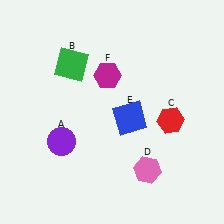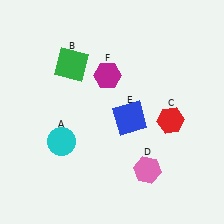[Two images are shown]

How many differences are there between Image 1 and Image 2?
There is 1 difference between the two images.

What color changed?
The circle (A) changed from purple in Image 1 to cyan in Image 2.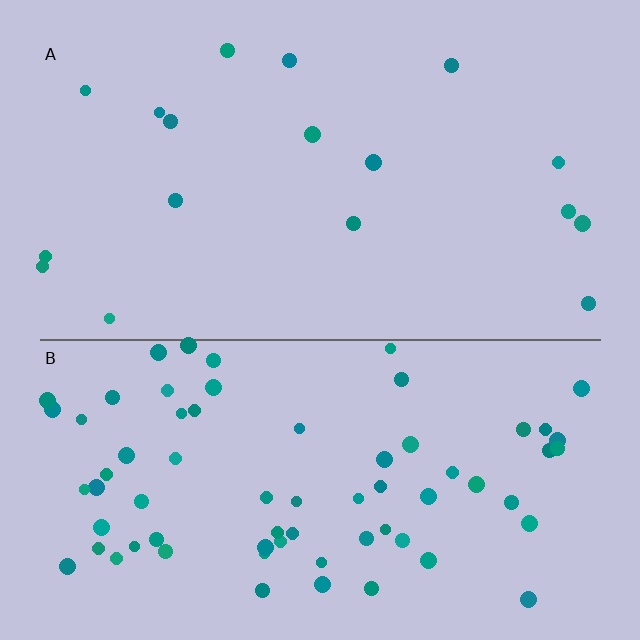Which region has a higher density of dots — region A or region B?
B (the bottom).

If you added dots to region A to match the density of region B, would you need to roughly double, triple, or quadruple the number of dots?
Approximately quadruple.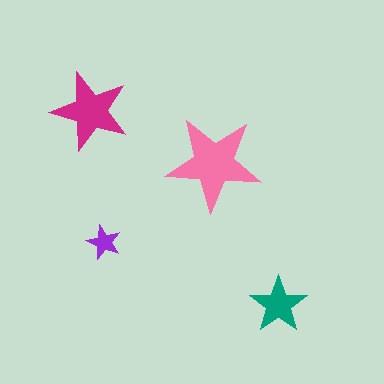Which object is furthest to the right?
The teal star is rightmost.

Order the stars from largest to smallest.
the pink one, the magenta one, the teal one, the purple one.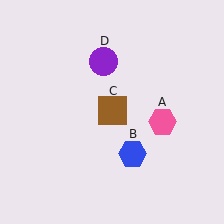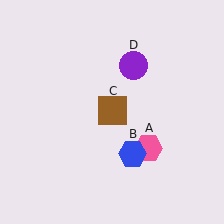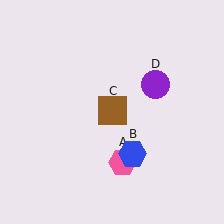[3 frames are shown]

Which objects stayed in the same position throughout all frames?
Blue hexagon (object B) and brown square (object C) remained stationary.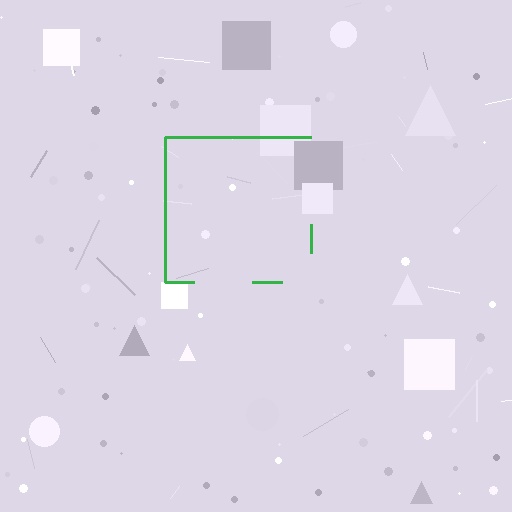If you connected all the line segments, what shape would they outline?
They would outline a square.